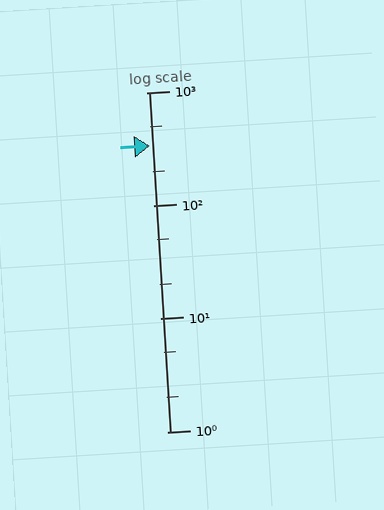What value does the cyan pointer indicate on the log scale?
The pointer indicates approximately 340.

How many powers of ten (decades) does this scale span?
The scale spans 3 decades, from 1 to 1000.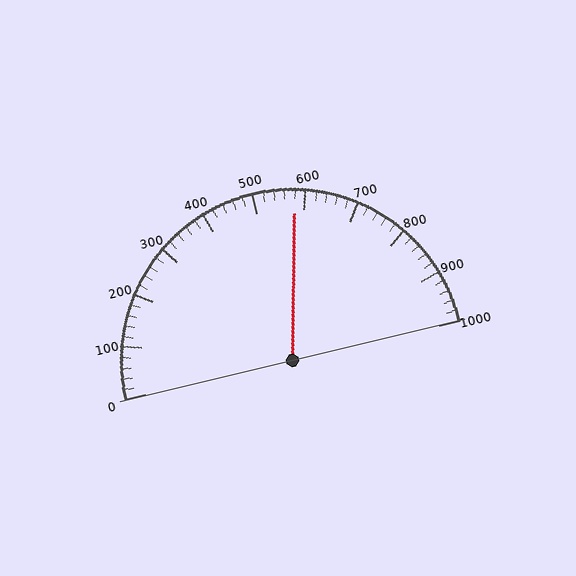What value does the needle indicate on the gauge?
The needle indicates approximately 580.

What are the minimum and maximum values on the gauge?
The gauge ranges from 0 to 1000.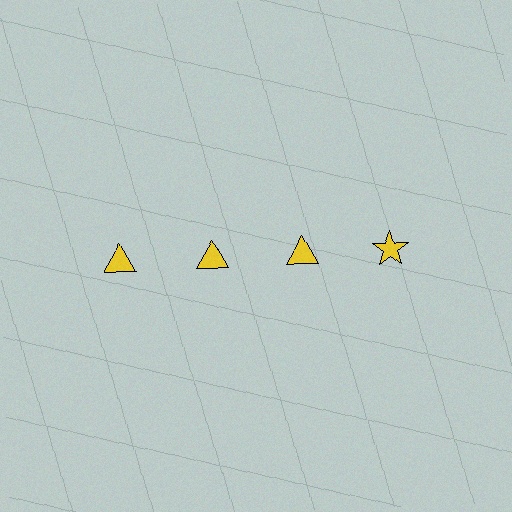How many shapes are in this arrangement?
There are 4 shapes arranged in a grid pattern.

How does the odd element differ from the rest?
It has a different shape: star instead of triangle.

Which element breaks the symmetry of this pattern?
The yellow star in the top row, second from right column breaks the symmetry. All other shapes are yellow triangles.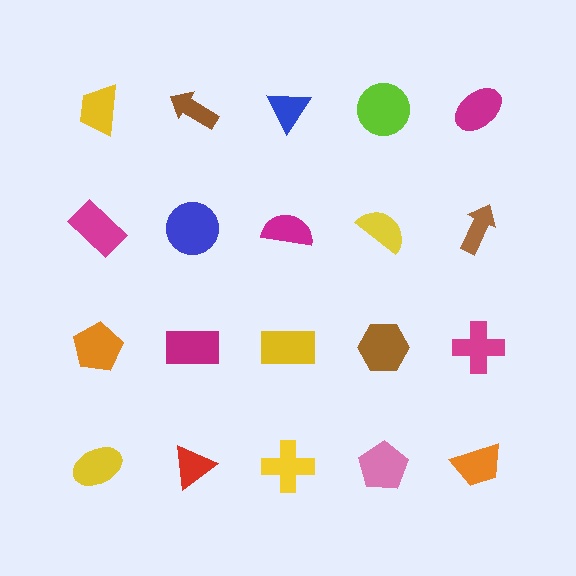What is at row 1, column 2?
A brown arrow.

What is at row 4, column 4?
A pink pentagon.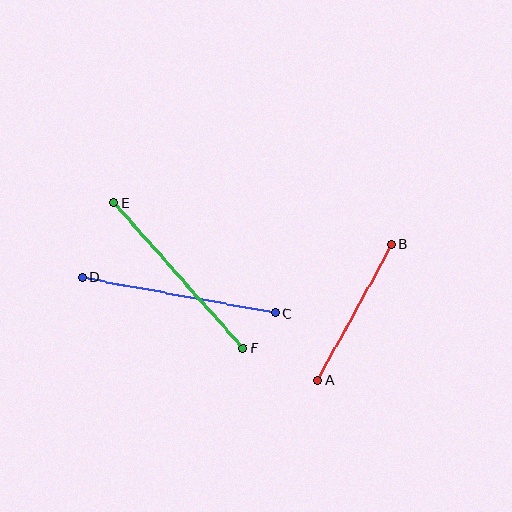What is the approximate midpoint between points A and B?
The midpoint is at approximately (355, 312) pixels.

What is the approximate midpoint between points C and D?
The midpoint is at approximately (178, 295) pixels.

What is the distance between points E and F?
The distance is approximately 195 pixels.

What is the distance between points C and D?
The distance is approximately 197 pixels.